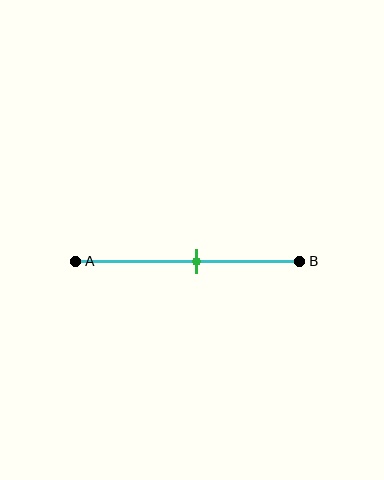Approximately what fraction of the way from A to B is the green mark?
The green mark is approximately 55% of the way from A to B.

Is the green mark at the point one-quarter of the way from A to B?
No, the mark is at about 55% from A, not at the 25% one-quarter point.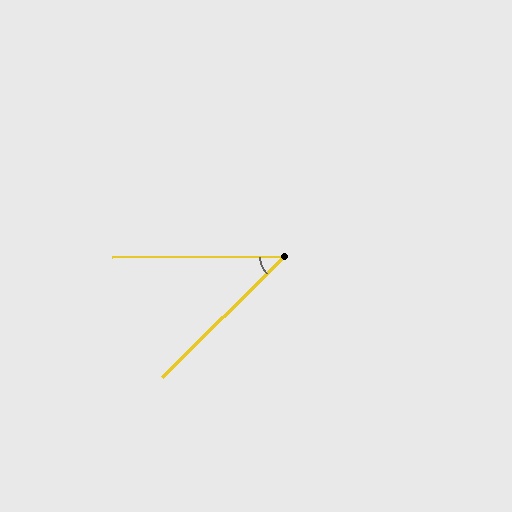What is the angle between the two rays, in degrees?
Approximately 44 degrees.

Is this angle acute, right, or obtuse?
It is acute.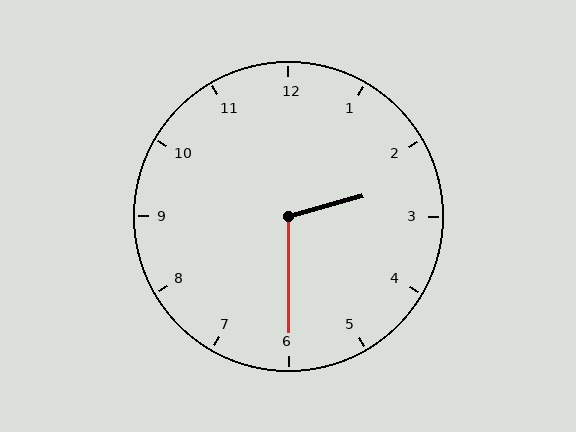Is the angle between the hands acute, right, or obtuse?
It is obtuse.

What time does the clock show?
2:30.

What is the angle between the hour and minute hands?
Approximately 105 degrees.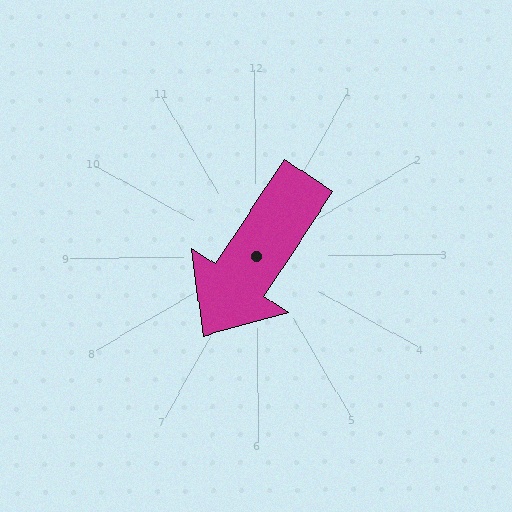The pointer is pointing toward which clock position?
Roughly 7 o'clock.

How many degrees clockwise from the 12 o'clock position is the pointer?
Approximately 214 degrees.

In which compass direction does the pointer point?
Southwest.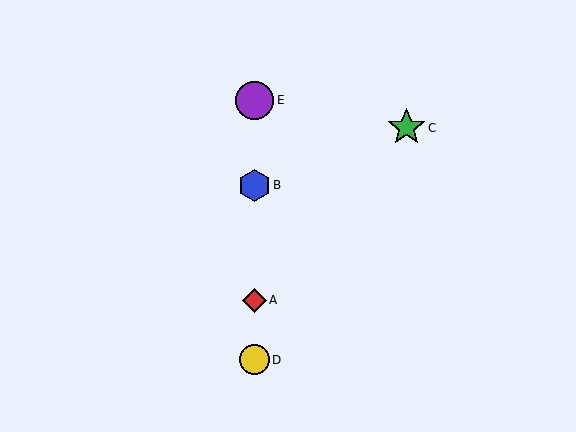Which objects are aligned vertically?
Objects A, B, D, E are aligned vertically.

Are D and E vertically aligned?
Yes, both are at x≈254.